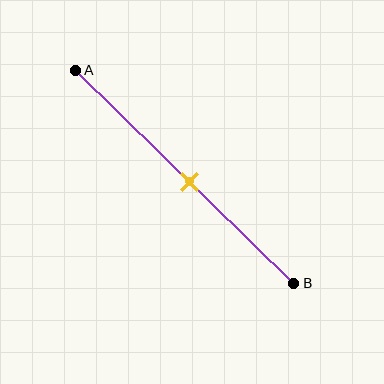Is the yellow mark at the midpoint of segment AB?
Yes, the mark is approximately at the midpoint.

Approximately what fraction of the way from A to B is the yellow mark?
The yellow mark is approximately 50% of the way from A to B.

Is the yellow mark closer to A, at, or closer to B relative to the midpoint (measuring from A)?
The yellow mark is approximately at the midpoint of segment AB.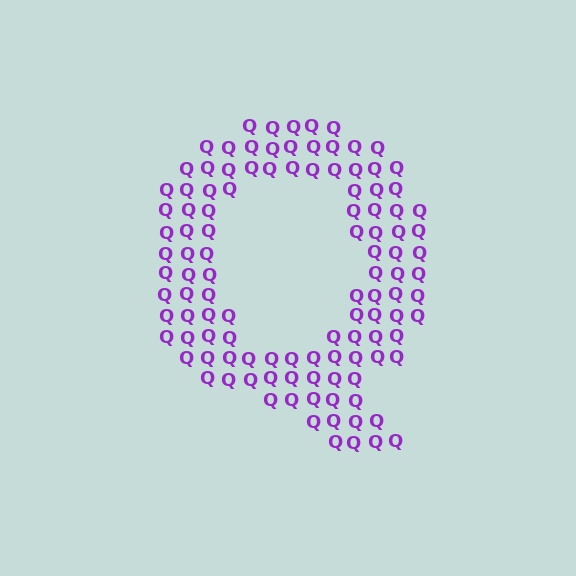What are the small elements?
The small elements are letter Q's.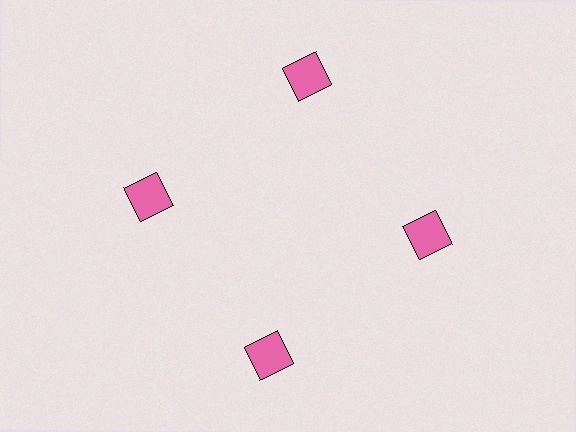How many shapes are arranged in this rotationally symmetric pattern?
There are 4 shapes, arranged in 4 groups of 1.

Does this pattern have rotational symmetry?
Yes, this pattern has 4-fold rotational symmetry. It looks the same after rotating 90 degrees around the center.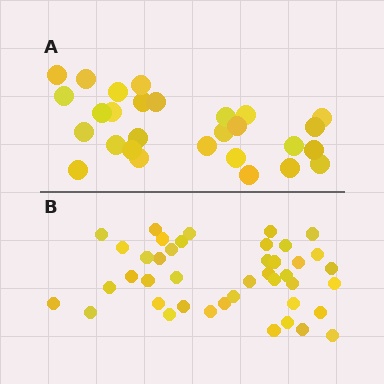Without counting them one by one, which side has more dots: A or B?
Region B (the bottom region) has more dots.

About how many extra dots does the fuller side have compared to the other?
Region B has approximately 15 more dots than region A.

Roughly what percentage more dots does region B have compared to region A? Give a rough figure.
About 50% more.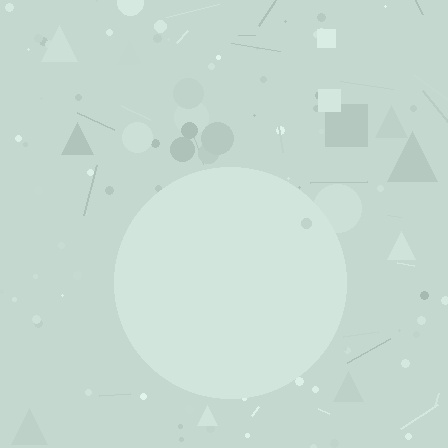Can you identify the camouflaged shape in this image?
The camouflaged shape is a circle.